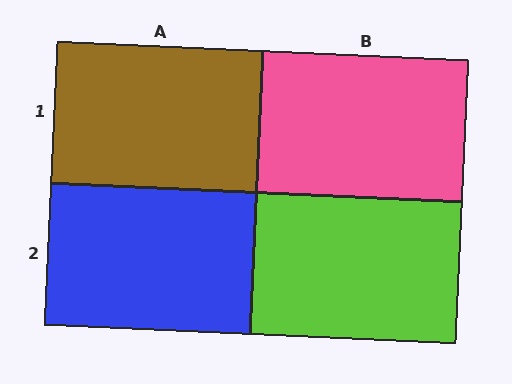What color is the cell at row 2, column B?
Lime.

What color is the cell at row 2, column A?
Blue.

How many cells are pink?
1 cell is pink.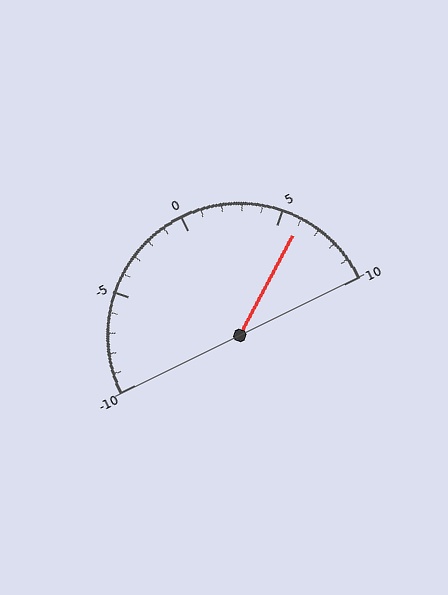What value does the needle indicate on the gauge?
The needle indicates approximately 6.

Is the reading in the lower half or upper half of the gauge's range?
The reading is in the upper half of the range (-10 to 10).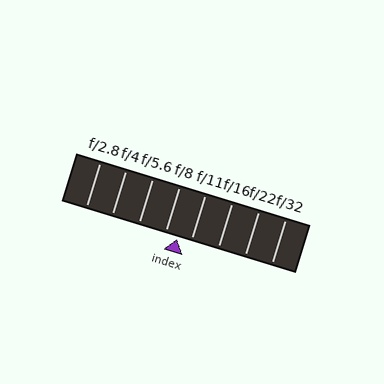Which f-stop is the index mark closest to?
The index mark is closest to f/8.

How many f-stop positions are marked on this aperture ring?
There are 8 f-stop positions marked.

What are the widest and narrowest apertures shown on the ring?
The widest aperture shown is f/2.8 and the narrowest is f/32.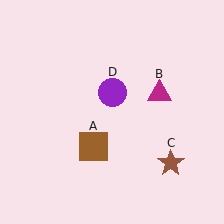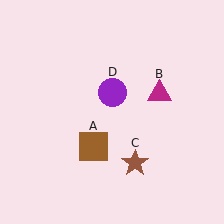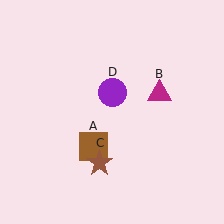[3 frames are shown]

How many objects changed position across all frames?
1 object changed position: brown star (object C).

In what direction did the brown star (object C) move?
The brown star (object C) moved left.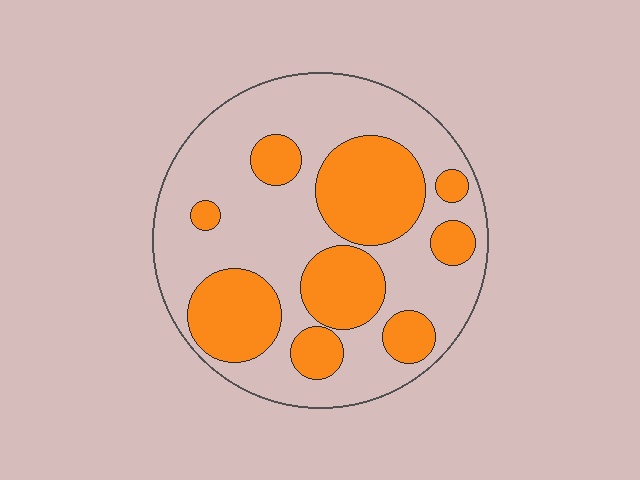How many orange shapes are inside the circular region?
9.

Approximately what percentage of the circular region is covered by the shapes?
Approximately 35%.